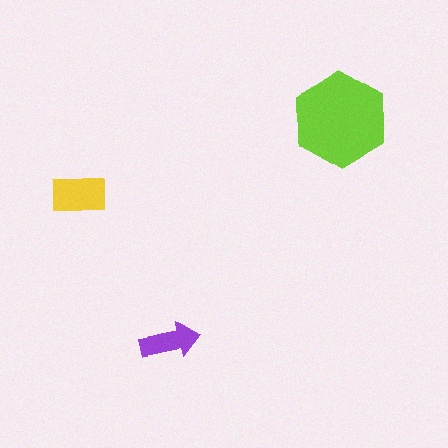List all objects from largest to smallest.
The lime hexagon, the yellow rectangle, the purple arrow.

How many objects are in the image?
There are 3 objects in the image.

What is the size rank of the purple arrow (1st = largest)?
3rd.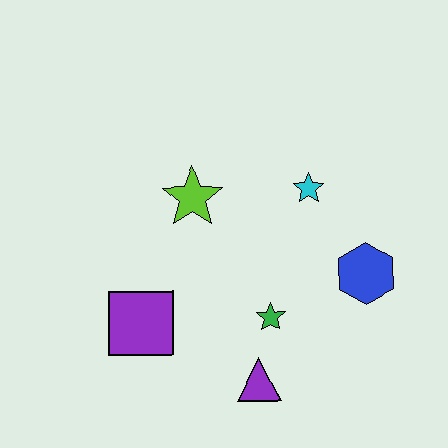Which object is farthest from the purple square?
The blue hexagon is farthest from the purple square.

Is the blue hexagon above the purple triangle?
Yes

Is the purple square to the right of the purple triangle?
No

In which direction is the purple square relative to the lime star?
The purple square is below the lime star.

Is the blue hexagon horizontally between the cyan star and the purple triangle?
No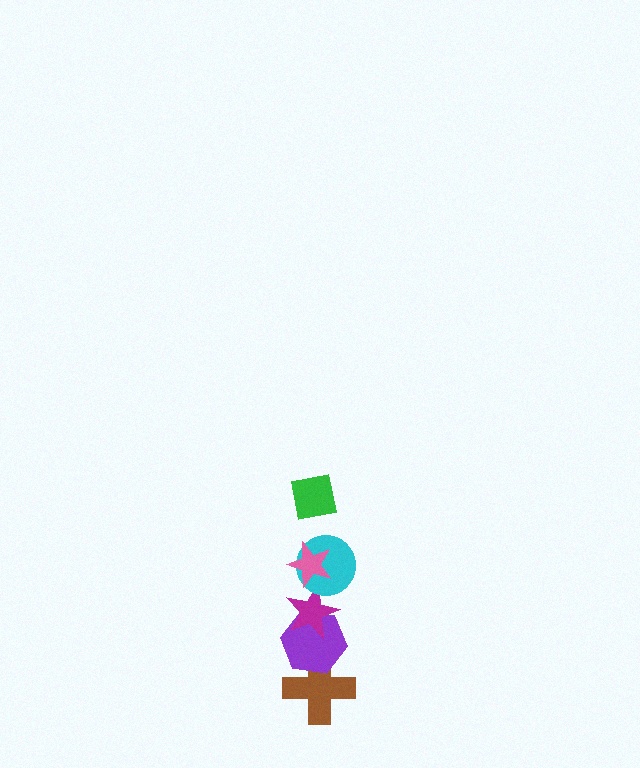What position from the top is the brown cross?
The brown cross is 6th from the top.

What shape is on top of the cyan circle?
The pink star is on top of the cyan circle.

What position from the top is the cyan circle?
The cyan circle is 3rd from the top.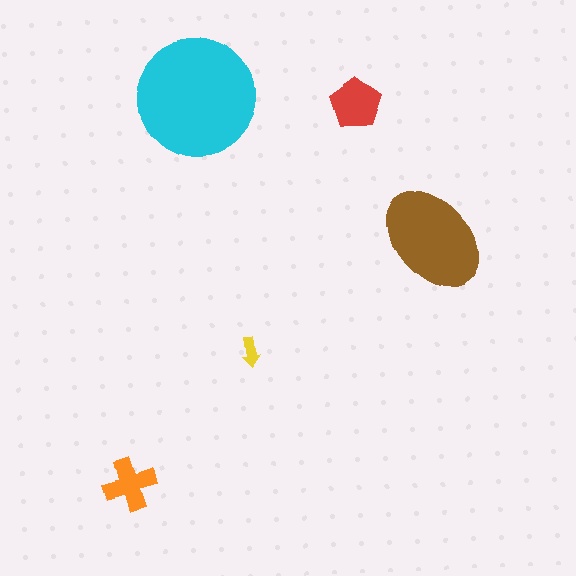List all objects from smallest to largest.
The yellow arrow, the orange cross, the red pentagon, the brown ellipse, the cyan circle.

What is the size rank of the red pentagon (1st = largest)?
3rd.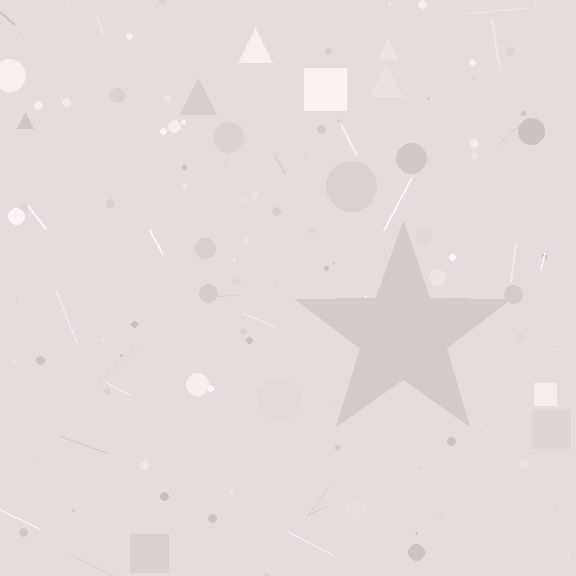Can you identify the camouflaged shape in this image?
The camouflaged shape is a star.